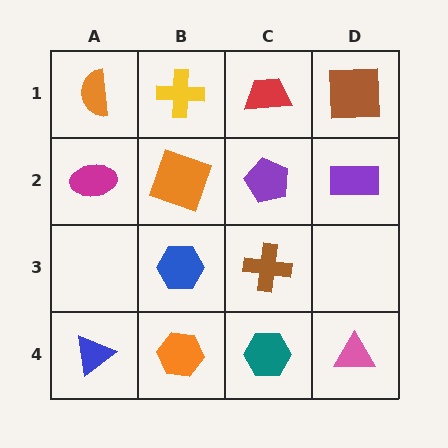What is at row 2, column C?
A purple pentagon.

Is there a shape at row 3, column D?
No, that cell is empty.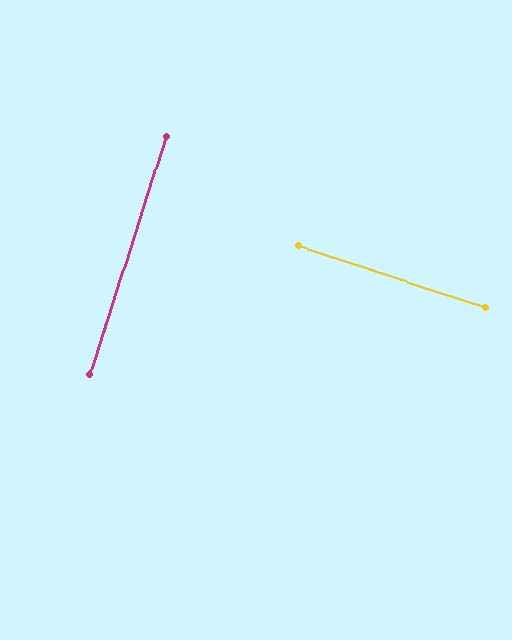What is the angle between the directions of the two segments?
Approximately 90 degrees.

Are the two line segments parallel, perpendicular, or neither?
Perpendicular — they meet at approximately 90°.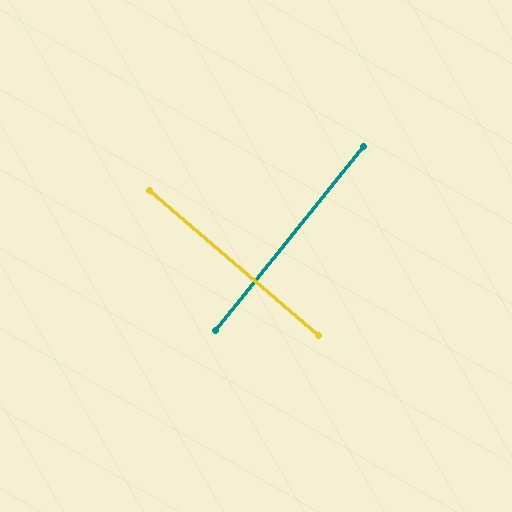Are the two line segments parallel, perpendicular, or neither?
Perpendicular — they meet at approximately 88°.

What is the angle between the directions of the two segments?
Approximately 88 degrees.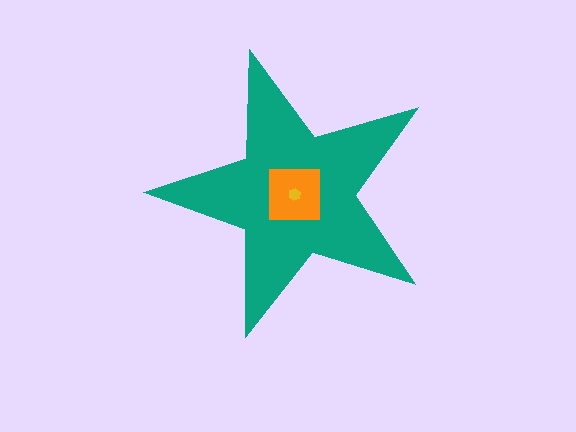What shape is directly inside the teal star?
The orange square.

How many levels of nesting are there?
3.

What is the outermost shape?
The teal star.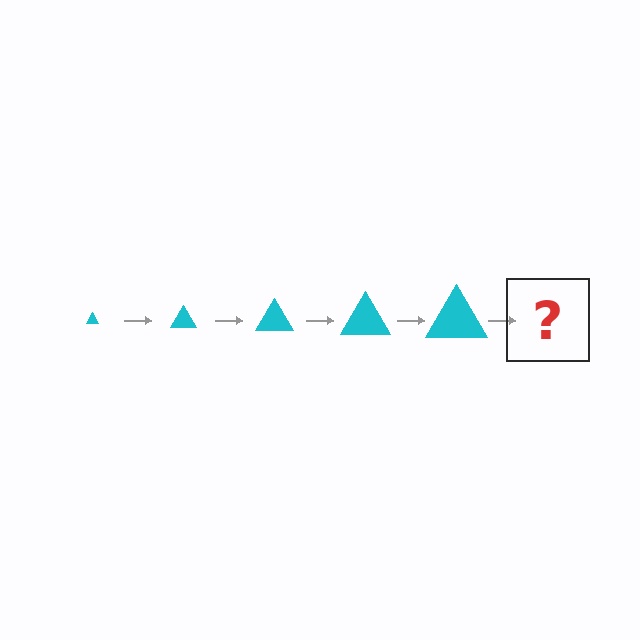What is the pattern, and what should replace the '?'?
The pattern is that the triangle gets progressively larger each step. The '?' should be a cyan triangle, larger than the previous one.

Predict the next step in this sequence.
The next step is a cyan triangle, larger than the previous one.